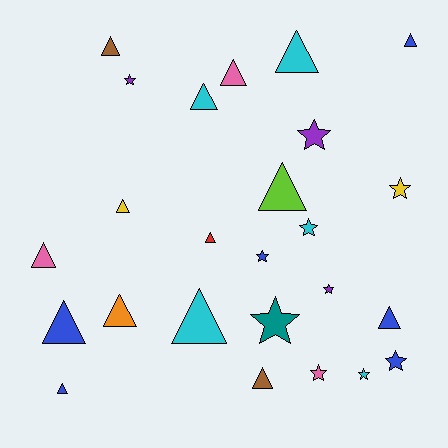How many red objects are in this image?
There is 1 red object.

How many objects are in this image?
There are 25 objects.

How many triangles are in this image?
There are 15 triangles.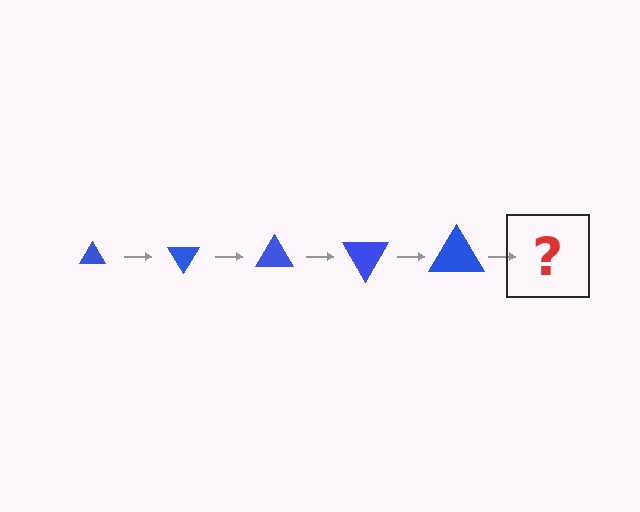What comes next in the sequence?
The next element should be a triangle, larger than the previous one and rotated 300 degrees from the start.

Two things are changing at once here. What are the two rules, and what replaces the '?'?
The two rules are that the triangle grows larger each step and it rotates 60 degrees each step. The '?' should be a triangle, larger than the previous one and rotated 300 degrees from the start.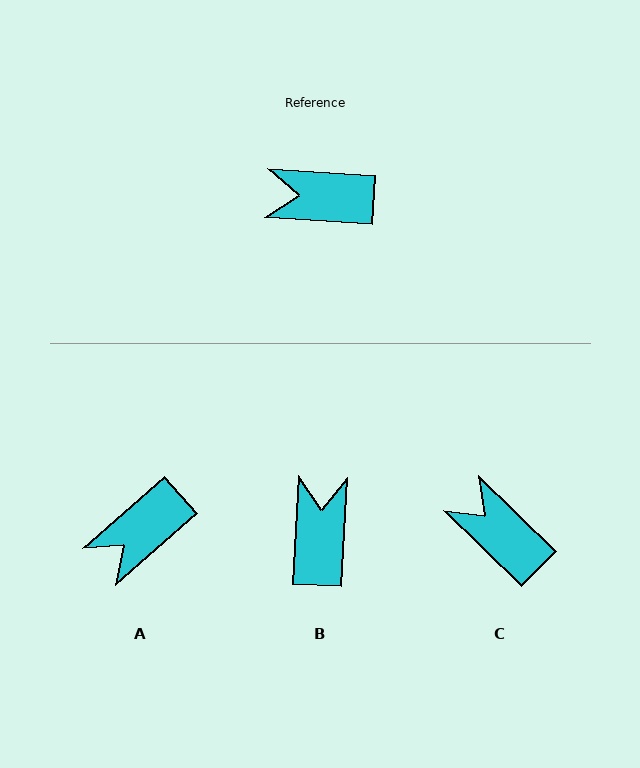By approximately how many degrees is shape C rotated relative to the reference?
Approximately 41 degrees clockwise.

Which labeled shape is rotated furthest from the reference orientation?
B, about 89 degrees away.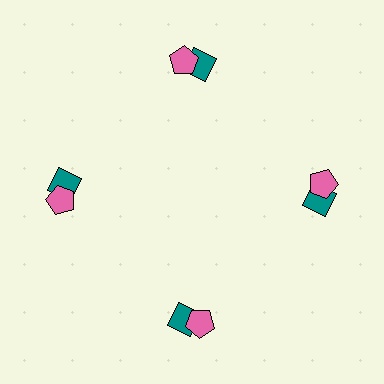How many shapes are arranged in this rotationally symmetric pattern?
There are 8 shapes, arranged in 4 groups of 2.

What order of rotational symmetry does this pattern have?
This pattern has 4-fold rotational symmetry.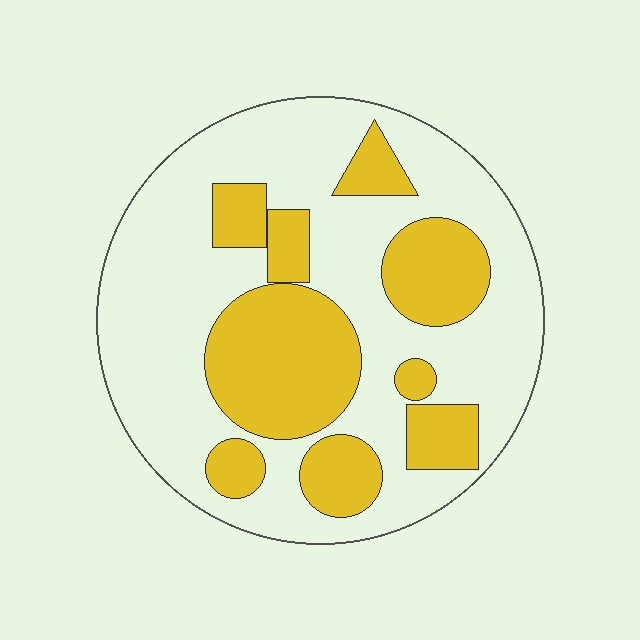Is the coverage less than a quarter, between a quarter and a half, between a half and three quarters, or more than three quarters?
Between a quarter and a half.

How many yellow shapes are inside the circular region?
9.